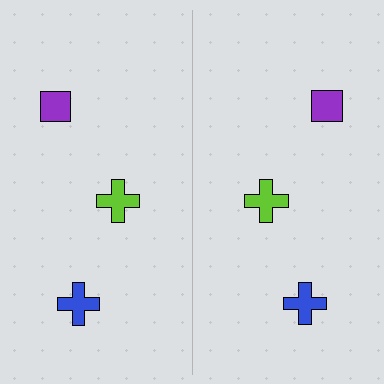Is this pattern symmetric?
Yes, this pattern has bilateral (reflection) symmetry.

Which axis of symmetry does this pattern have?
The pattern has a vertical axis of symmetry running through the center of the image.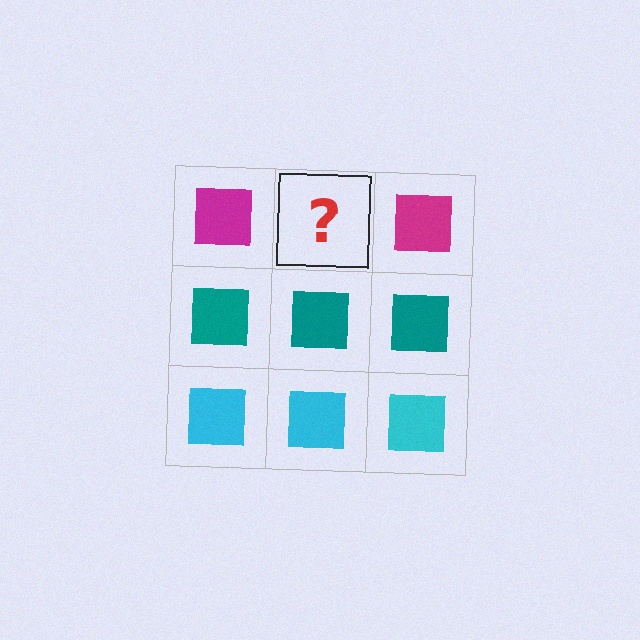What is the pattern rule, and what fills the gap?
The rule is that each row has a consistent color. The gap should be filled with a magenta square.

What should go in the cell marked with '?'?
The missing cell should contain a magenta square.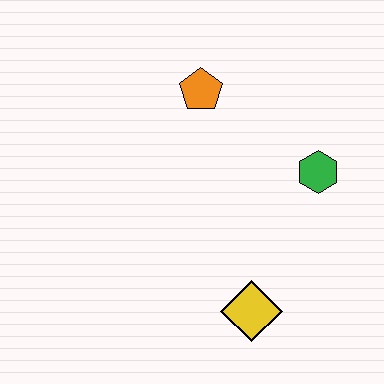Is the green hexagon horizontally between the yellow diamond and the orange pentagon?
No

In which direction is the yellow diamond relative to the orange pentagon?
The yellow diamond is below the orange pentagon.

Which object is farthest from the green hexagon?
The yellow diamond is farthest from the green hexagon.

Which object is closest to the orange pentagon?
The green hexagon is closest to the orange pentagon.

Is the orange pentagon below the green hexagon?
No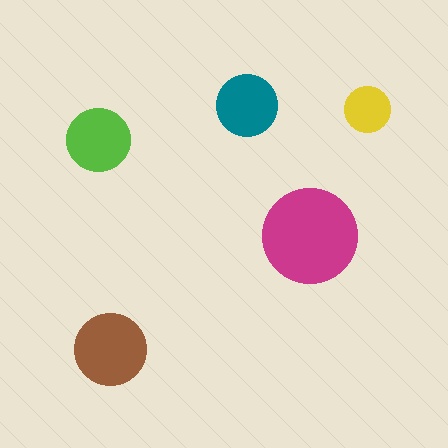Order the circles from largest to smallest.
the magenta one, the brown one, the lime one, the teal one, the yellow one.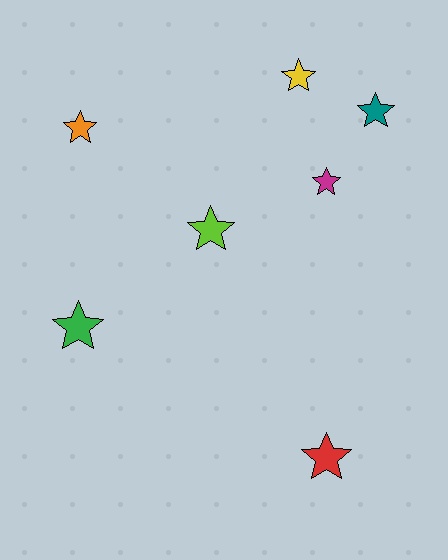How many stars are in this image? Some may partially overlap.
There are 7 stars.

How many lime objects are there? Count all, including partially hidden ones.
There is 1 lime object.